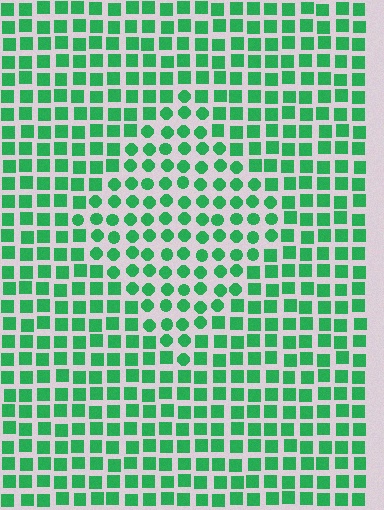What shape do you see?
I see a diamond.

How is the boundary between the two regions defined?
The boundary is defined by a change in element shape: circles inside vs. squares outside. All elements share the same color and spacing.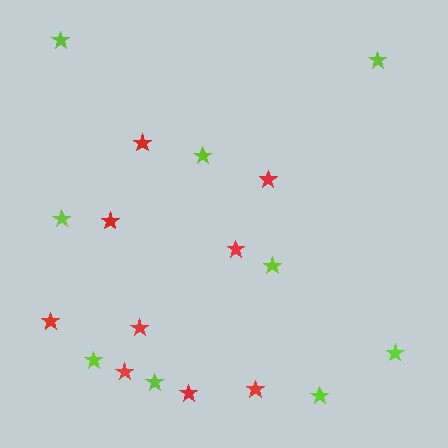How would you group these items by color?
There are 2 groups: one group of lime stars (9) and one group of red stars (9).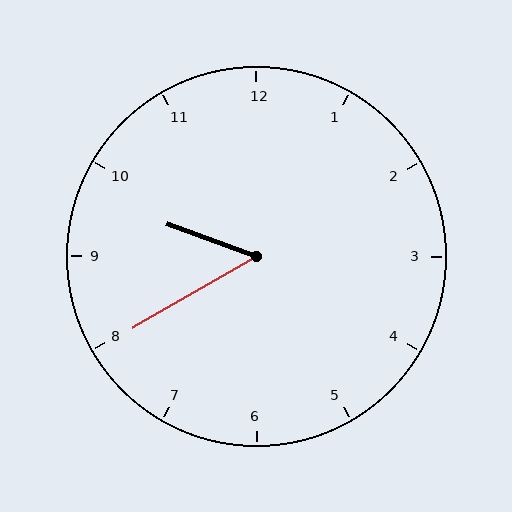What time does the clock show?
9:40.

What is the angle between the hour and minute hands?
Approximately 50 degrees.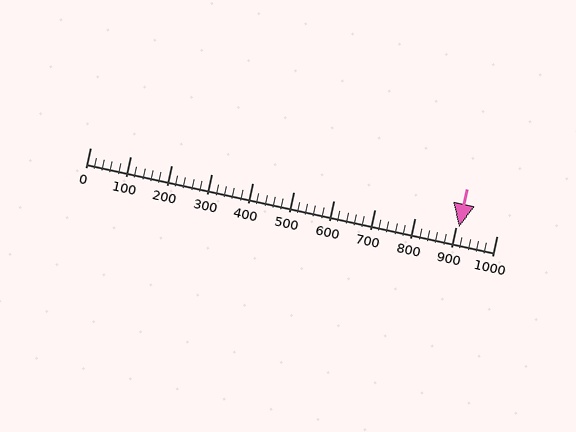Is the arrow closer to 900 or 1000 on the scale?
The arrow is closer to 900.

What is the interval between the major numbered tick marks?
The major tick marks are spaced 100 units apart.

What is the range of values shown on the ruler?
The ruler shows values from 0 to 1000.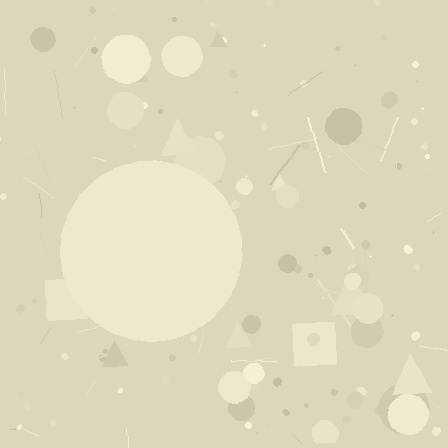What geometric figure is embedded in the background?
A circle is embedded in the background.